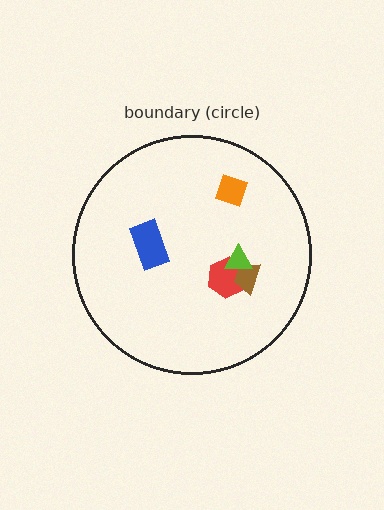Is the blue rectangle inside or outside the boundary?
Inside.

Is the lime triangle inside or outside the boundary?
Inside.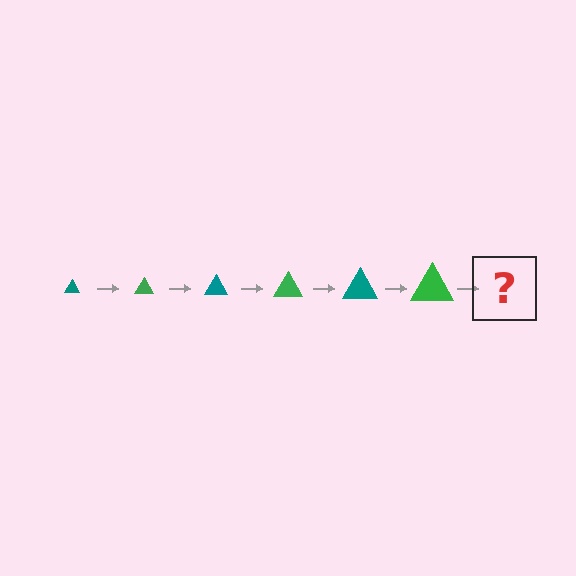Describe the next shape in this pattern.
It should be a teal triangle, larger than the previous one.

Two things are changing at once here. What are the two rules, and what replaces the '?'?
The two rules are that the triangle grows larger each step and the color cycles through teal and green. The '?' should be a teal triangle, larger than the previous one.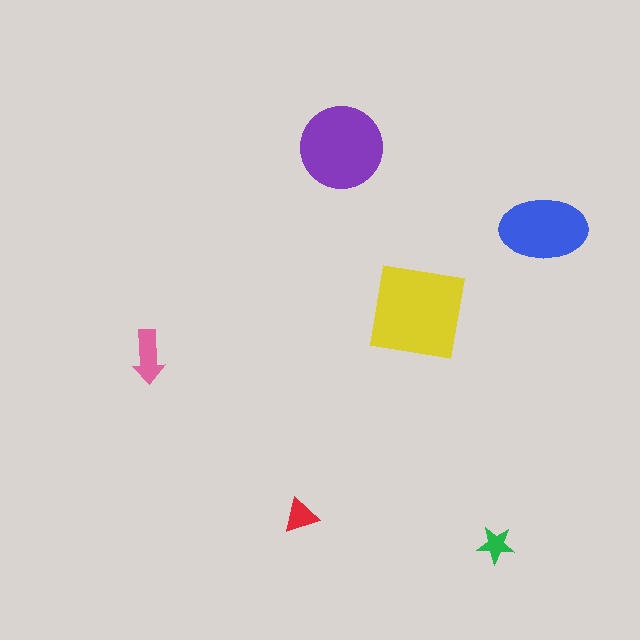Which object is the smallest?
The green star.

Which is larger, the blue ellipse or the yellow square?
The yellow square.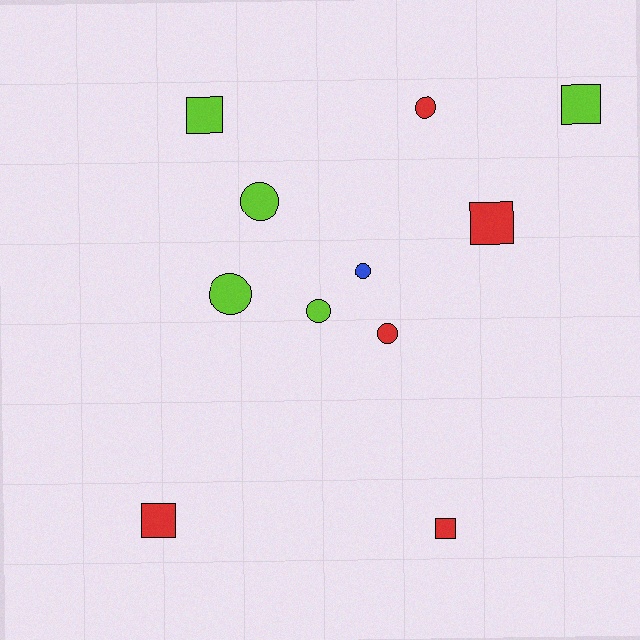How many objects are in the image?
There are 11 objects.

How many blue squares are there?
There are no blue squares.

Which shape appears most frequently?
Circle, with 6 objects.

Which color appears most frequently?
Red, with 5 objects.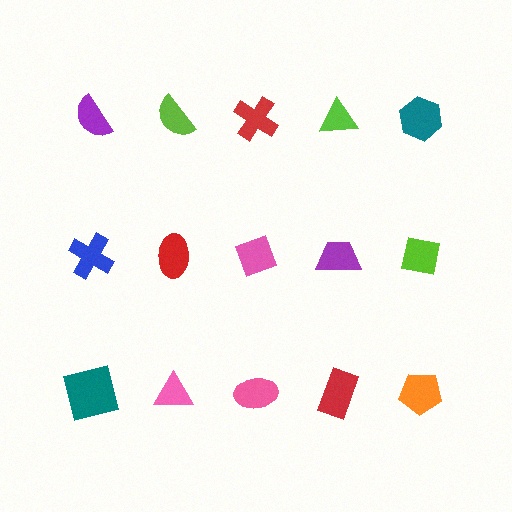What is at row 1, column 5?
A teal hexagon.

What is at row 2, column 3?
A pink diamond.